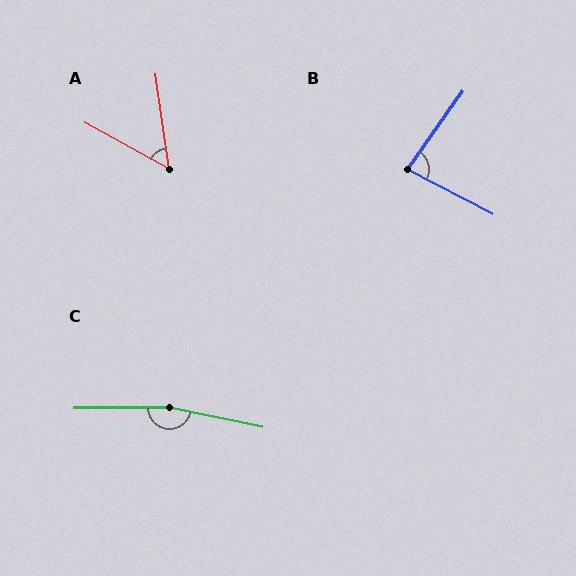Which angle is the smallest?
A, at approximately 53 degrees.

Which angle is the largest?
C, at approximately 168 degrees.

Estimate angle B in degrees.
Approximately 82 degrees.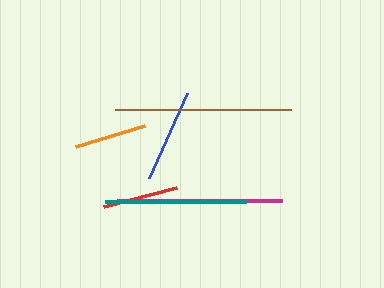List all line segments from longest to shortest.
From longest to shortest: brown, magenta, teal, blue, red, orange.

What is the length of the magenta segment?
The magenta segment is approximately 165 pixels long.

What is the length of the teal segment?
The teal segment is approximately 140 pixels long.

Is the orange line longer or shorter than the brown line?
The brown line is longer than the orange line.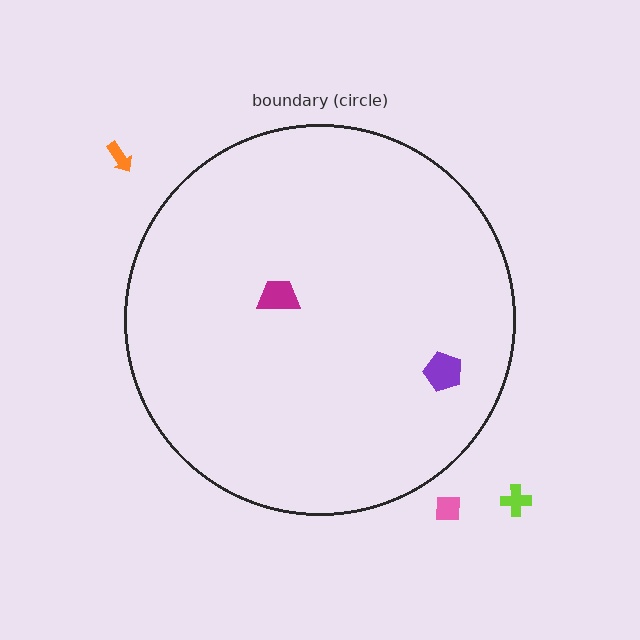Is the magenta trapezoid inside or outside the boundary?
Inside.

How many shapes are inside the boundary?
2 inside, 3 outside.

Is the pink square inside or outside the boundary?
Outside.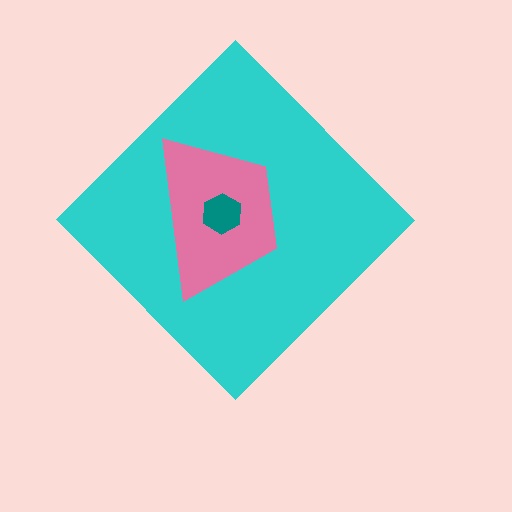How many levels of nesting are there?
3.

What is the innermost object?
The teal hexagon.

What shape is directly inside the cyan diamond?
The pink trapezoid.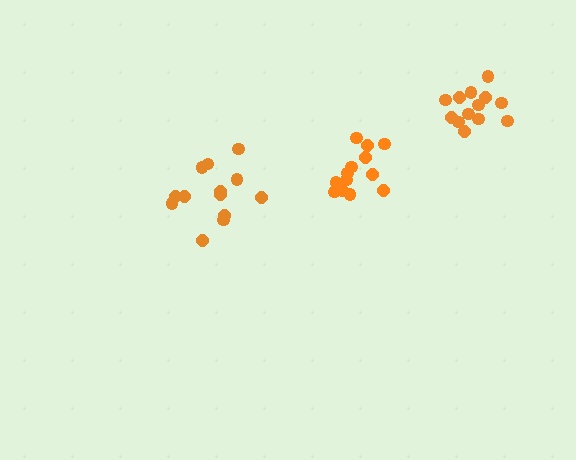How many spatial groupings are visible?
There are 3 spatial groupings.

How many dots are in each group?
Group 1: 13 dots, Group 2: 13 dots, Group 3: 13 dots (39 total).